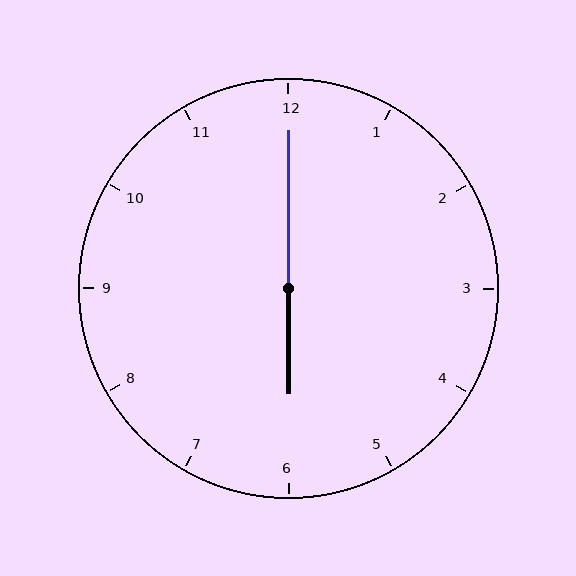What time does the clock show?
6:00.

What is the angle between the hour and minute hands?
Approximately 180 degrees.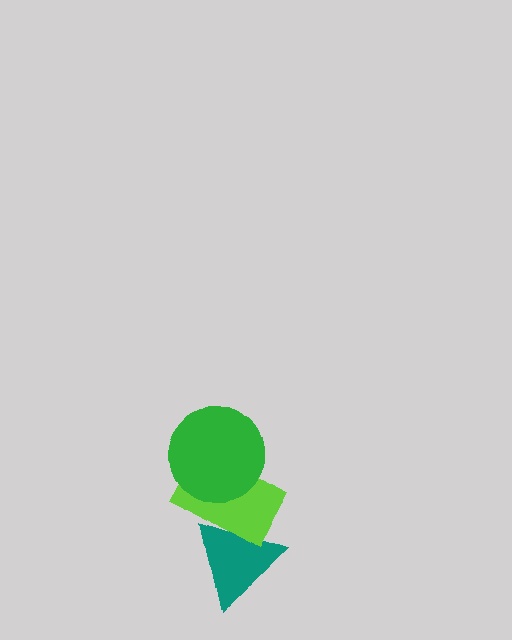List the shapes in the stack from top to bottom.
From top to bottom: the green circle, the lime rectangle, the teal triangle.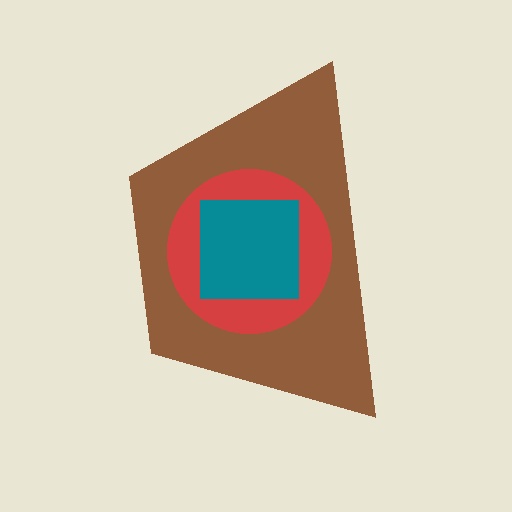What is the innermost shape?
The teal square.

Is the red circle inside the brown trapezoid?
Yes.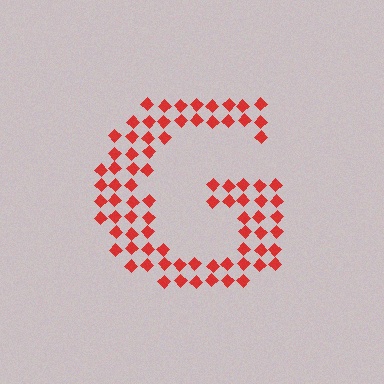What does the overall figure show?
The overall figure shows the letter G.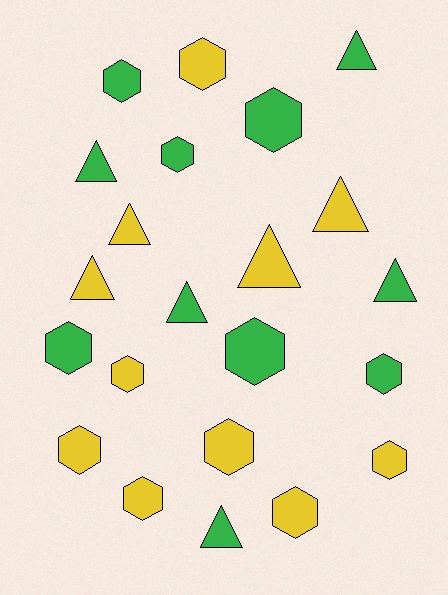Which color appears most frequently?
Yellow, with 11 objects.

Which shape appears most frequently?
Hexagon, with 13 objects.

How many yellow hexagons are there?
There are 7 yellow hexagons.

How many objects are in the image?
There are 22 objects.